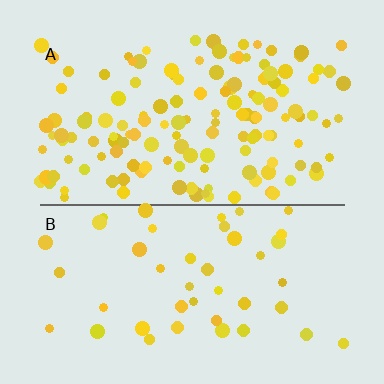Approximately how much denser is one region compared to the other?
Approximately 3.1× — region A over region B.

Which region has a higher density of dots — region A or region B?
A (the top).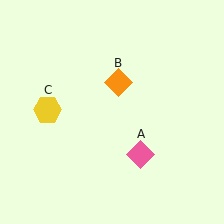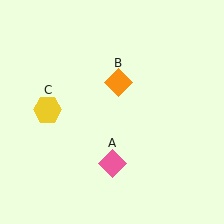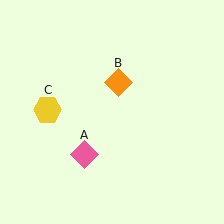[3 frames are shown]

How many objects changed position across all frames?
1 object changed position: pink diamond (object A).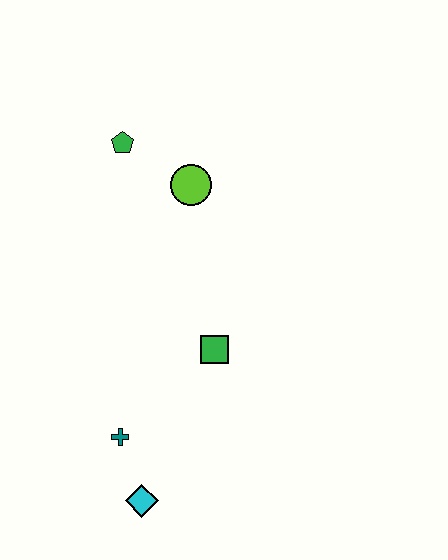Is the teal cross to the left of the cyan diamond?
Yes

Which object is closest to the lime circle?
The green pentagon is closest to the lime circle.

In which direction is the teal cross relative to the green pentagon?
The teal cross is below the green pentagon.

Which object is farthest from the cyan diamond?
The green pentagon is farthest from the cyan diamond.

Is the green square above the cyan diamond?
Yes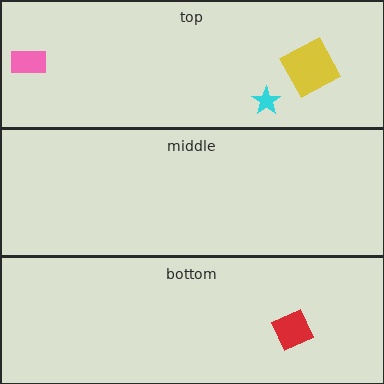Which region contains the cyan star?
The top region.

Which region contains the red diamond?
The bottom region.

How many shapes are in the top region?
3.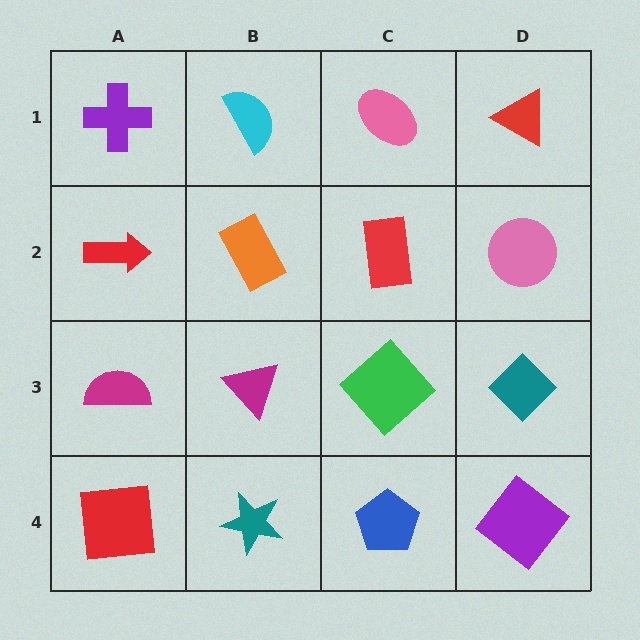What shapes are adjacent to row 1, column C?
A red rectangle (row 2, column C), a cyan semicircle (row 1, column B), a red triangle (row 1, column D).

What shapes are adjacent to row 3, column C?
A red rectangle (row 2, column C), a blue pentagon (row 4, column C), a magenta triangle (row 3, column B), a teal diamond (row 3, column D).